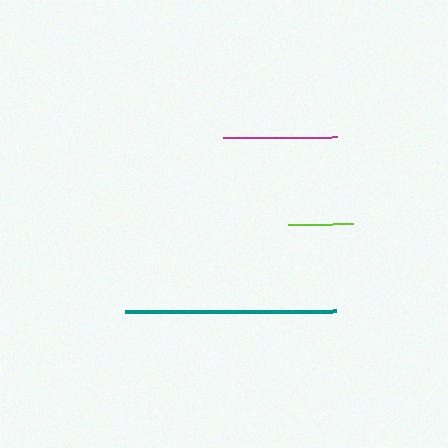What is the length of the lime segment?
The lime segment is approximately 65 pixels long.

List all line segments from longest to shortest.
From longest to shortest: teal, magenta, lime.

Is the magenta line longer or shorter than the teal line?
The teal line is longer than the magenta line.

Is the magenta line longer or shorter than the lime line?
The magenta line is longer than the lime line.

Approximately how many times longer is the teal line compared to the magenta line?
The teal line is approximately 1.8 times the length of the magenta line.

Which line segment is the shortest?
The lime line is the shortest at approximately 65 pixels.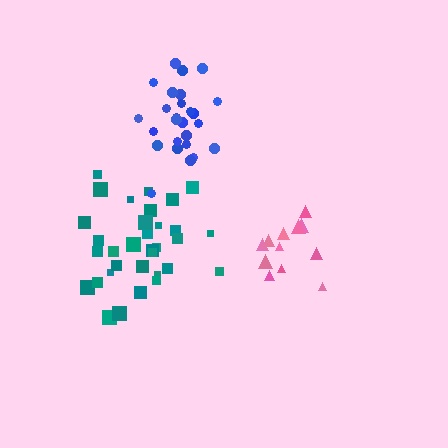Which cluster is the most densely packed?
Blue.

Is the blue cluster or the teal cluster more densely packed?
Blue.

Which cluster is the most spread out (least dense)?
Pink.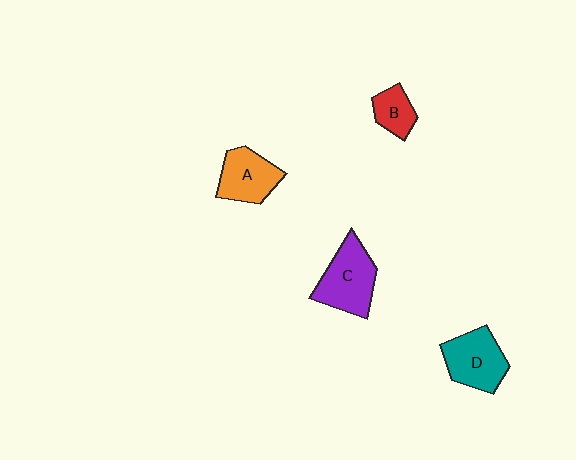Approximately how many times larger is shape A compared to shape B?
Approximately 1.6 times.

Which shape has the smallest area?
Shape B (red).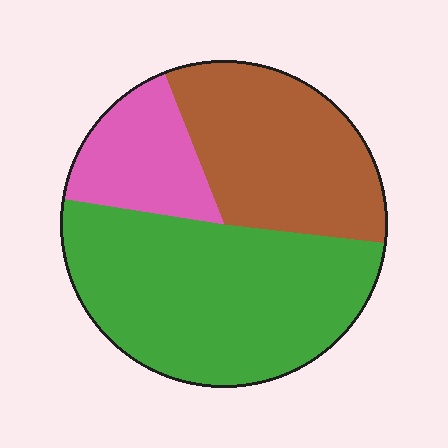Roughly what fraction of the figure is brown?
Brown takes up between a quarter and a half of the figure.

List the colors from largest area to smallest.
From largest to smallest: green, brown, pink.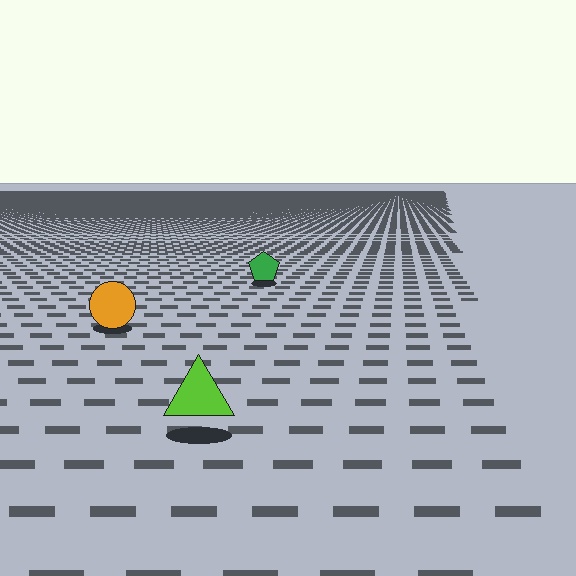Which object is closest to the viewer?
The lime triangle is closest. The texture marks near it are larger and more spread out.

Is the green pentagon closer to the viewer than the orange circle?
No. The orange circle is closer — you can tell from the texture gradient: the ground texture is coarser near it.